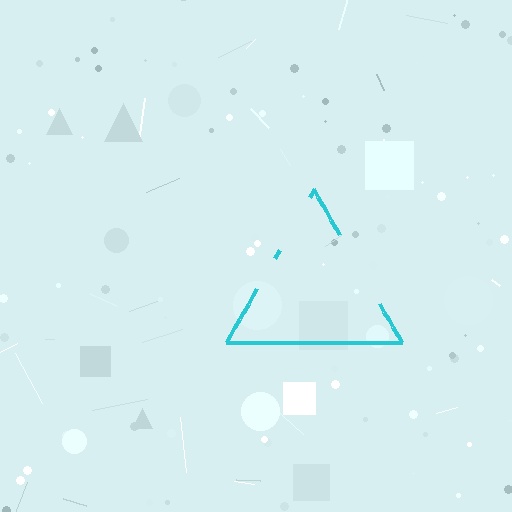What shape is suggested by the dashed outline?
The dashed outline suggests a triangle.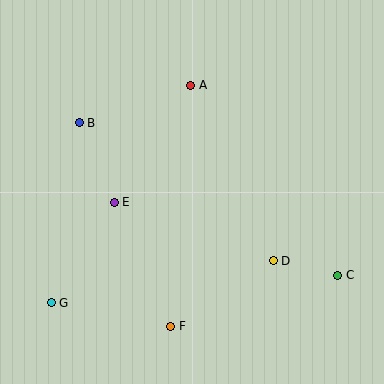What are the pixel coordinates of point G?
Point G is at (51, 303).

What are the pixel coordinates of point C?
Point C is at (338, 275).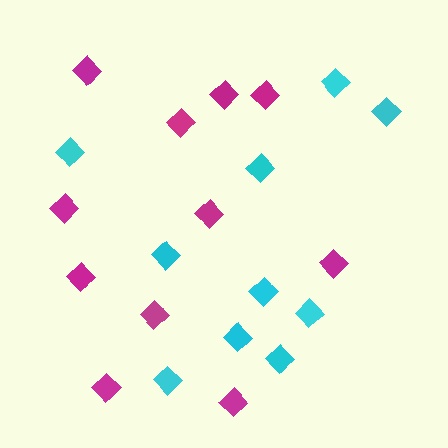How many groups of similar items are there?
There are 2 groups: one group of magenta diamonds (11) and one group of cyan diamonds (10).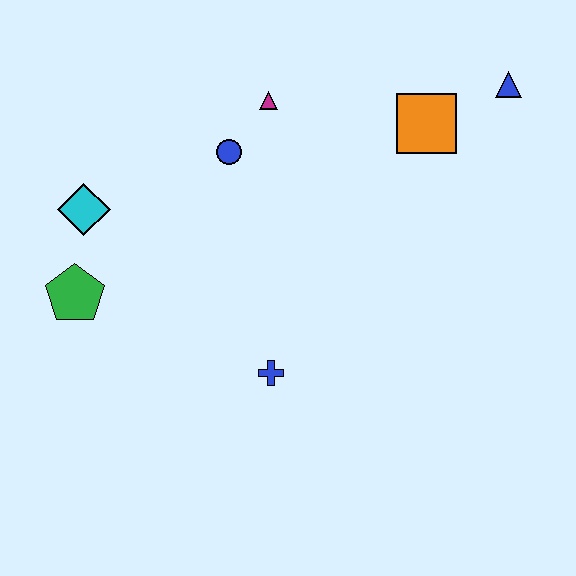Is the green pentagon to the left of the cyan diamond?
Yes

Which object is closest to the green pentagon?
The cyan diamond is closest to the green pentagon.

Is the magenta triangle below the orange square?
No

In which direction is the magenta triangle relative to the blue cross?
The magenta triangle is above the blue cross.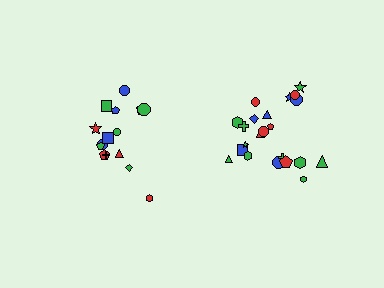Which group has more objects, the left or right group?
The right group.